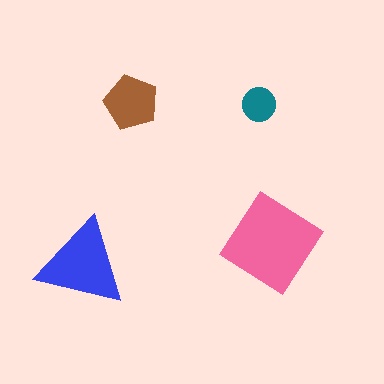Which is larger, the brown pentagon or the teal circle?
The brown pentagon.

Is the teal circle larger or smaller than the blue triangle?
Smaller.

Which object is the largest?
The pink diamond.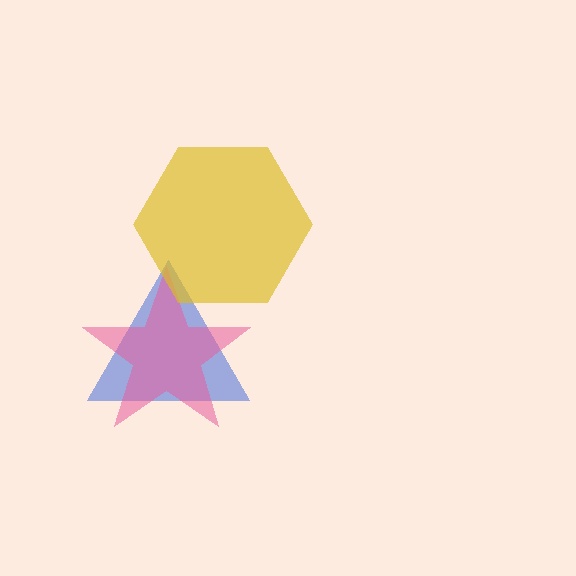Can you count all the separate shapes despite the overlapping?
Yes, there are 3 separate shapes.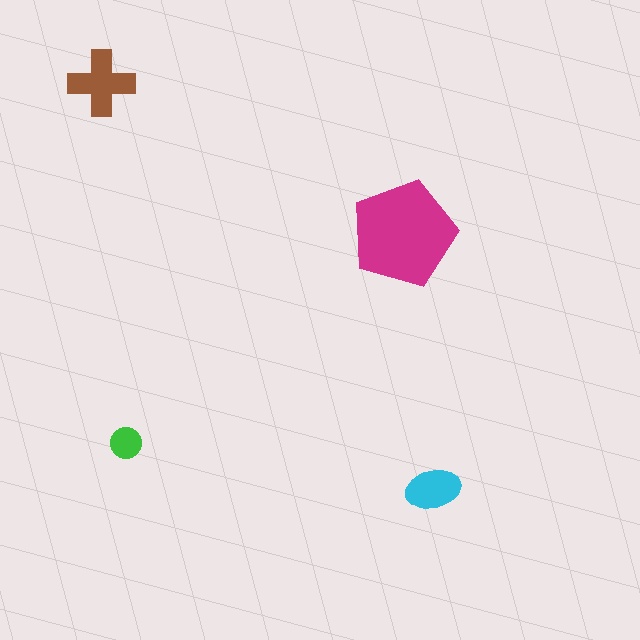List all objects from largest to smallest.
The magenta pentagon, the brown cross, the cyan ellipse, the green circle.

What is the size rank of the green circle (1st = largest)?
4th.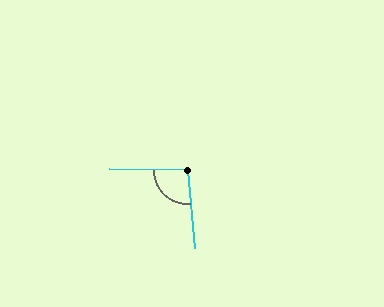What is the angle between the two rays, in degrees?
Approximately 96 degrees.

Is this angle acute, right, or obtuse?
It is obtuse.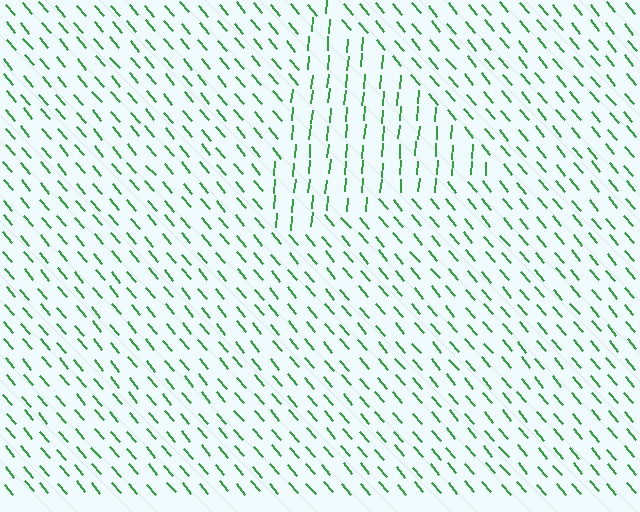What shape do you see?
I see a triangle.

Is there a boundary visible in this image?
Yes, there is a texture boundary formed by a change in line orientation.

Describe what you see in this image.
The image is filled with small green line segments. A triangle region in the image has lines oriented differently from the surrounding lines, creating a visible texture boundary.